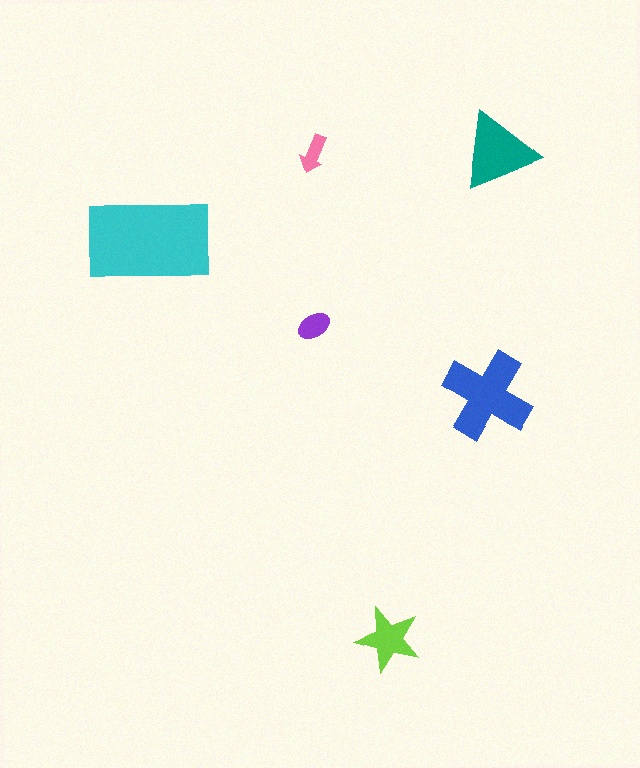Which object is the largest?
The cyan rectangle.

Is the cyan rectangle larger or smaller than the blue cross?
Larger.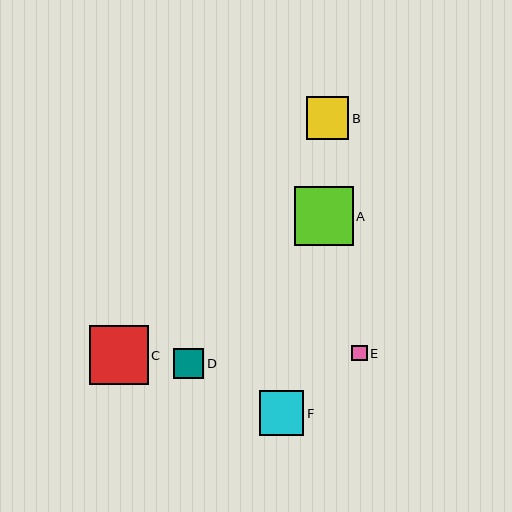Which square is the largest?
Square A is the largest with a size of approximately 59 pixels.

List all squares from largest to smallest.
From largest to smallest: A, C, F, B, D, E.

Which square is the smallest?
Square E is the smallest with a size of approximately 15 pixels.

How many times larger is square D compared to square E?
Square D is approximately 2.0 times the size of square E.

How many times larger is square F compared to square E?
Square F is approximately 3.0 times the size of square E.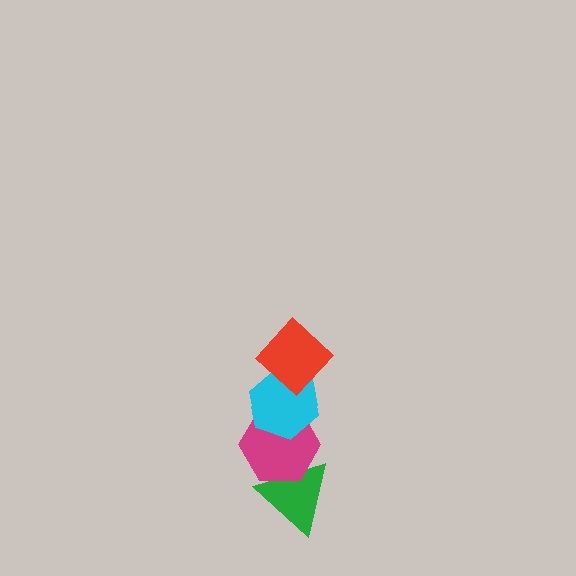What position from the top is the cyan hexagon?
The cyan hexagon is 2nd from the top.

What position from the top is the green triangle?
The green triangle is 4th from the top.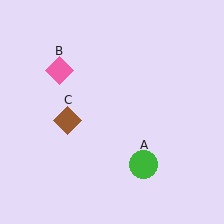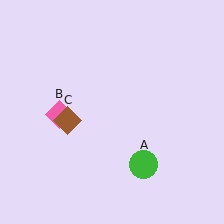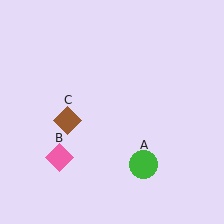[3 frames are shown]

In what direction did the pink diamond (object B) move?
The pink diamond (object B) moved down.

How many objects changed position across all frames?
1 object changed position: pink diamond (object B).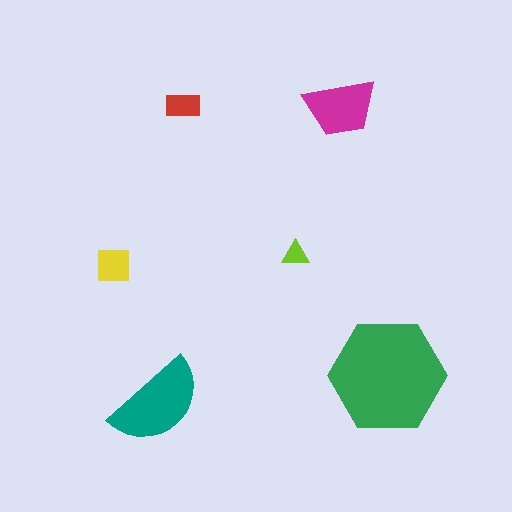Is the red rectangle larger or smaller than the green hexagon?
Smaller.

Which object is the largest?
The green hexagon.